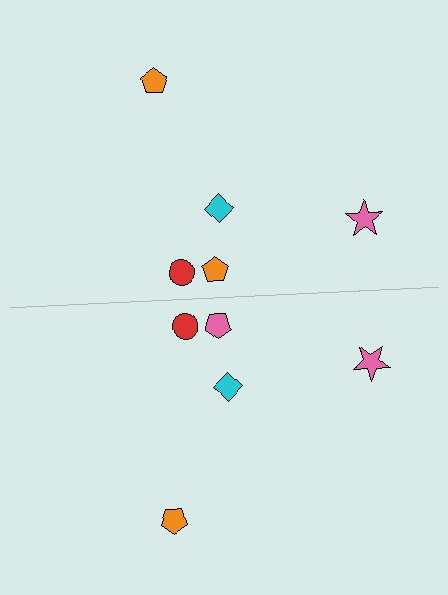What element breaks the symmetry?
The pink pentagon on the bottom side breaks the symmetry — its mirror counterpart is orange.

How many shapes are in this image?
There are 10 shapes in this image.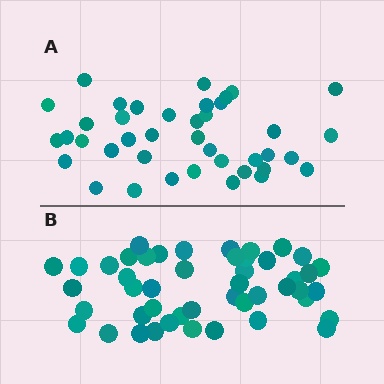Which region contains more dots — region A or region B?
Region B (the bottom region) has more dots.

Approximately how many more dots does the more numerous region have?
Region B has roughly 8 or so more dots than region A.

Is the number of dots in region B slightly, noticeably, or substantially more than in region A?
Region B has only slightly more — the two regions are fairly close. The ratio is roughly 1.2 to 1.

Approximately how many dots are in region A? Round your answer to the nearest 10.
About 40 dots.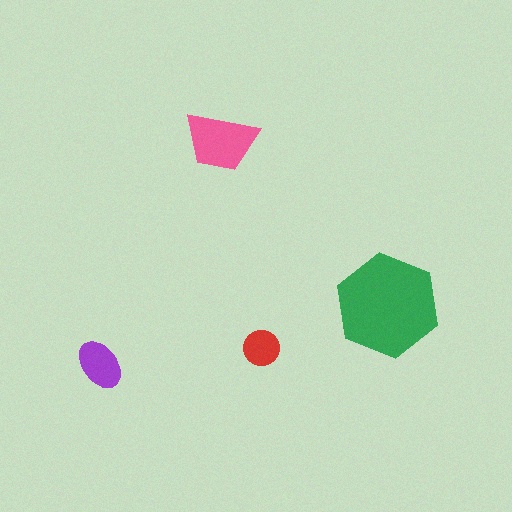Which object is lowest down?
The purple ellipse is bottommost.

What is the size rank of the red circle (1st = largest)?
4th.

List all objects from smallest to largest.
The red circle, the purple ellipse, the pink trapezoid, the green hexagon.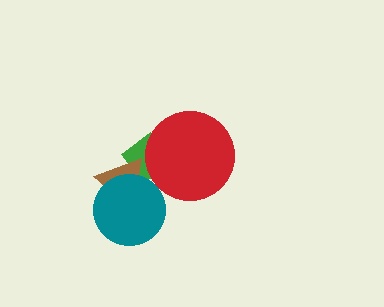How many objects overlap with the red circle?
1 object overlaps with the red circle.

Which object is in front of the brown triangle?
The teal circle is in front of the brown triangle.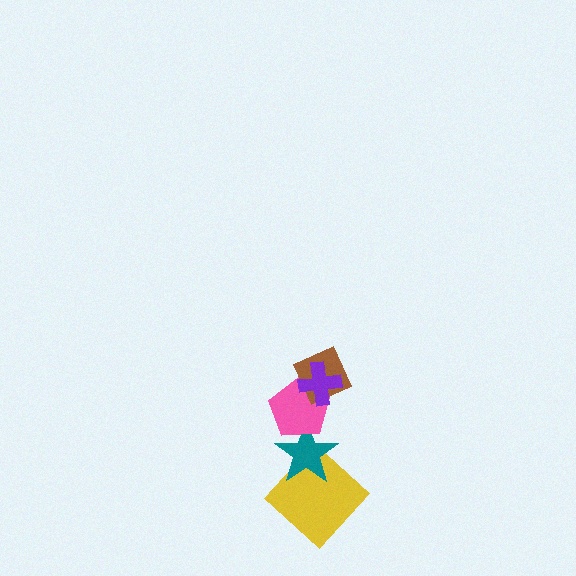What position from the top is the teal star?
The teal star is 4th from the top.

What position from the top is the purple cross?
The purple cross is 1st from the top.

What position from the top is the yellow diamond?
The yellow diamond is 5th from the top.